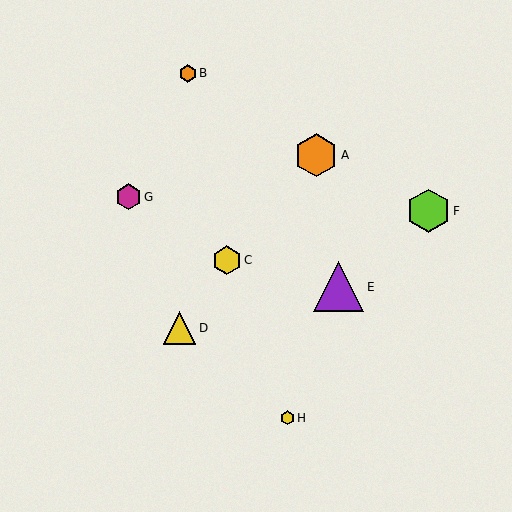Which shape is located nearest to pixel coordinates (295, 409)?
The yellow hexagon (labeled H) at (287, 418) is nearest to that location.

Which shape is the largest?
The purple triangle (labeled E) is the largest.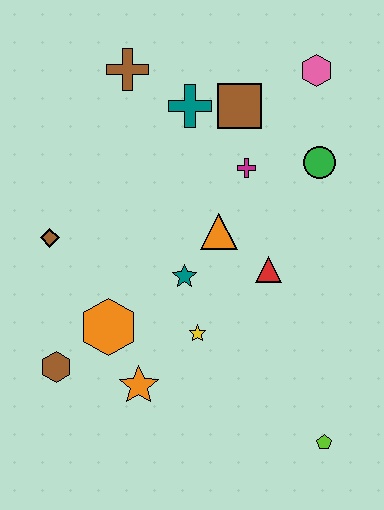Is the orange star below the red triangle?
Yes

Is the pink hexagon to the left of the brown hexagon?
No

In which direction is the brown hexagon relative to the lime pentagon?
The brown hexagon is to the left of the lime pentagon.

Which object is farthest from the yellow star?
The pink hexagon is farthest from the yellow star.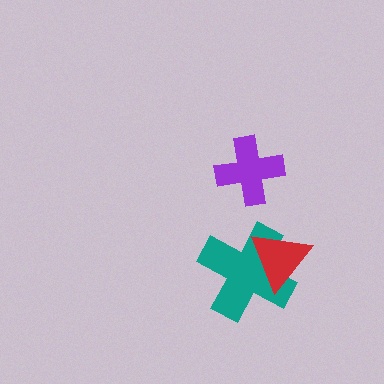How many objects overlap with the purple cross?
0 objects overlap with the purple cross.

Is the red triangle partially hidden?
No, no other shape covers it.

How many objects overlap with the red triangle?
1 object overlaps with the red triangle.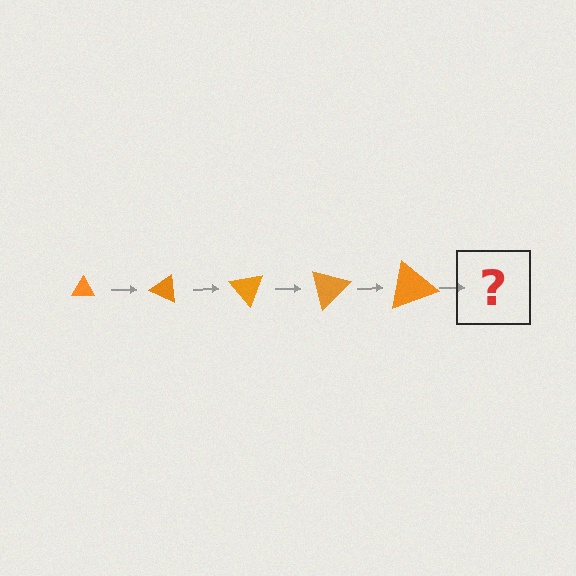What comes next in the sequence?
The next element should be a triangle, larger than the previous one and rotated 125 degrees from the start.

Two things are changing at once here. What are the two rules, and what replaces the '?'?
The two rules are that the triangle grows larger each step and it rotates 25 degrees each step. The '?' should be a triangle, larger than the previous one and rotated 125 degrees from the start.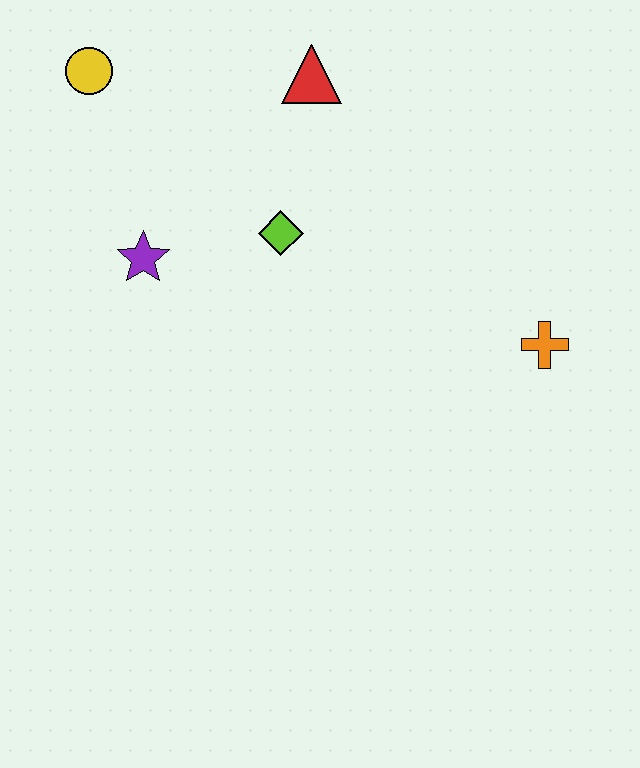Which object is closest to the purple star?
The lime diamond is closest to the purple star.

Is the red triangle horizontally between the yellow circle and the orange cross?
Yes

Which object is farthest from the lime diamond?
The orange cross is farthest from the lime diamond.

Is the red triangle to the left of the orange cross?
Yes